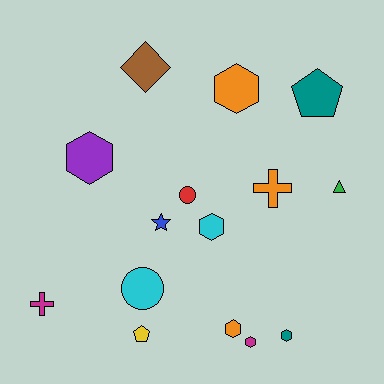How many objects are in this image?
There are 15 objects.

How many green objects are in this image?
There is 1 green object.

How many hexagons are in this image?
There are 6 hexagons.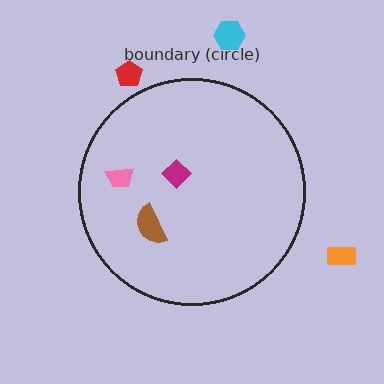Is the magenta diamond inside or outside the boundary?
Inside.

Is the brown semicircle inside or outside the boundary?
Inside.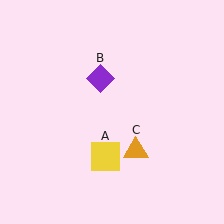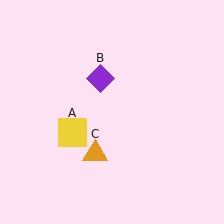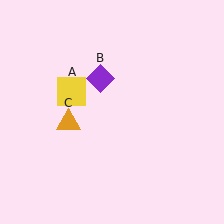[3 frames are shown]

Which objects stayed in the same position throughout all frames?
Purple diamond (object B) remained stationary.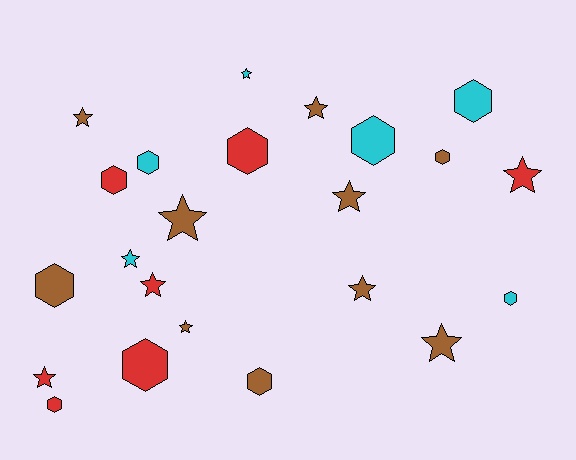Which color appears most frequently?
Brown, with 10 objects.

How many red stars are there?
There are 3 red stars.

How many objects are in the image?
There are 23 objects.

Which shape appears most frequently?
Star, with 12 objects.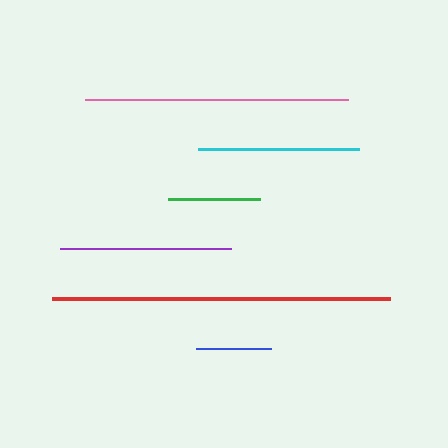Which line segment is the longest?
The red line is the longest at approximately 338 pixels.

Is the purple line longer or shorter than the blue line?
The purple line is longer than the blue line.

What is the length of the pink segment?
The pink segment is approximately 262 pixels long.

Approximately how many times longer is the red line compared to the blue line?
The red line is approximately 4.5 times the length of the blue line.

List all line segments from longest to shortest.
From longest to shortest: red, pink, purple, cyan, green, blue.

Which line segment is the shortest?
The blue line is the shortest at approximately 75 pixels.